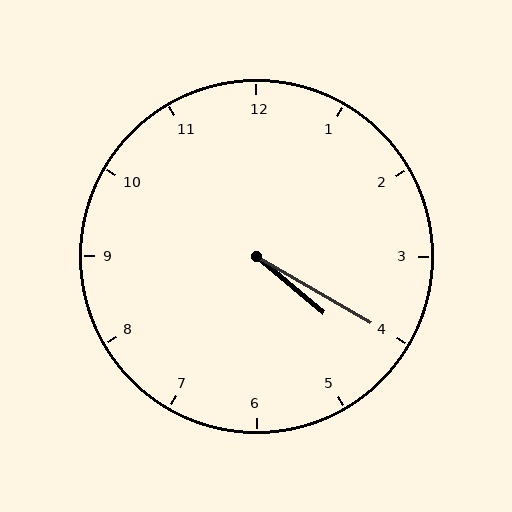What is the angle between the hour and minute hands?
Approximately 10 degrees.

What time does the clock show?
4:20.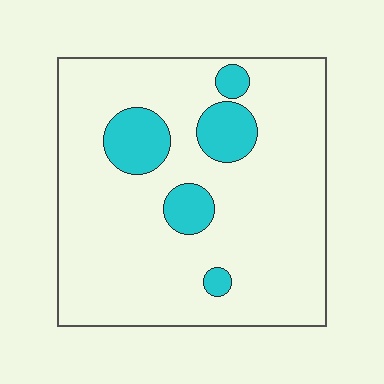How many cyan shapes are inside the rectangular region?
5.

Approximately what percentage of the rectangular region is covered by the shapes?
Approximately 15%.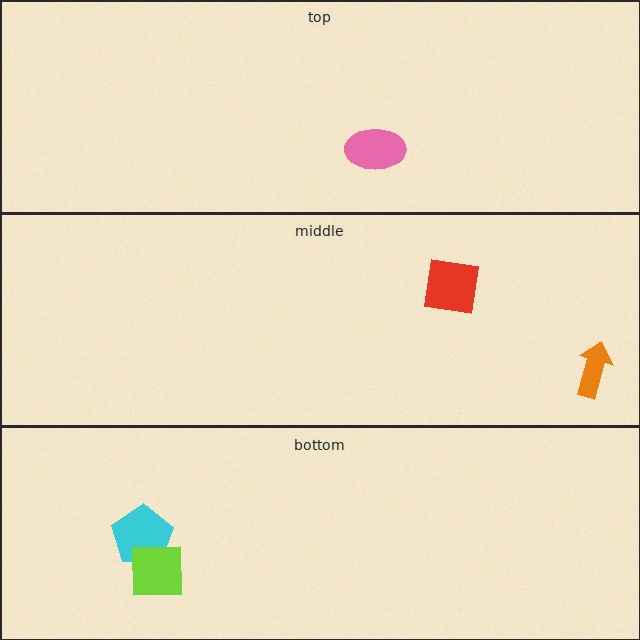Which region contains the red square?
The middle region.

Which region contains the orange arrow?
The middle region.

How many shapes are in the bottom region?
2.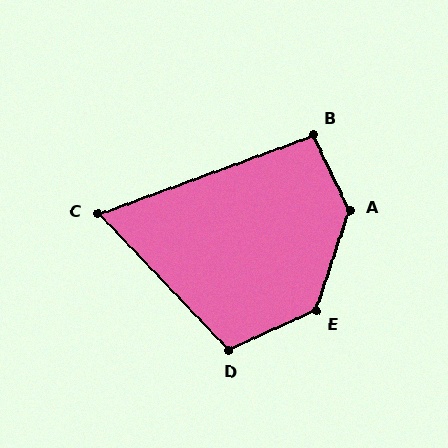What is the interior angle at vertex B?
Approximately 95 degrees (obtuse).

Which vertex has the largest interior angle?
A, at approximately 136 degrees.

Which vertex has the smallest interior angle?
C, at approximately 66 degrees.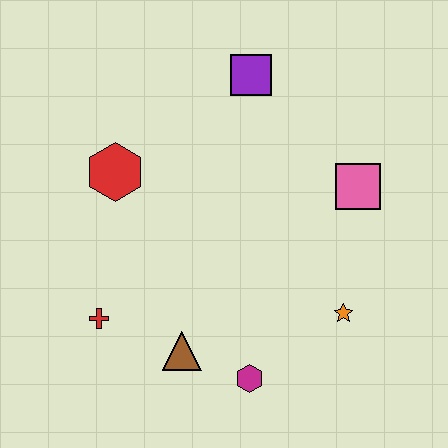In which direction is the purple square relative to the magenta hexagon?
The purple square is above the magenta hexagon.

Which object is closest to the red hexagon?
The red cross is closest to the red hexagon.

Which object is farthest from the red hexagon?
The orange star is farthest from the red hexagon.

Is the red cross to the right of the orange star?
No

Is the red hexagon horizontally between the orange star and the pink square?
No